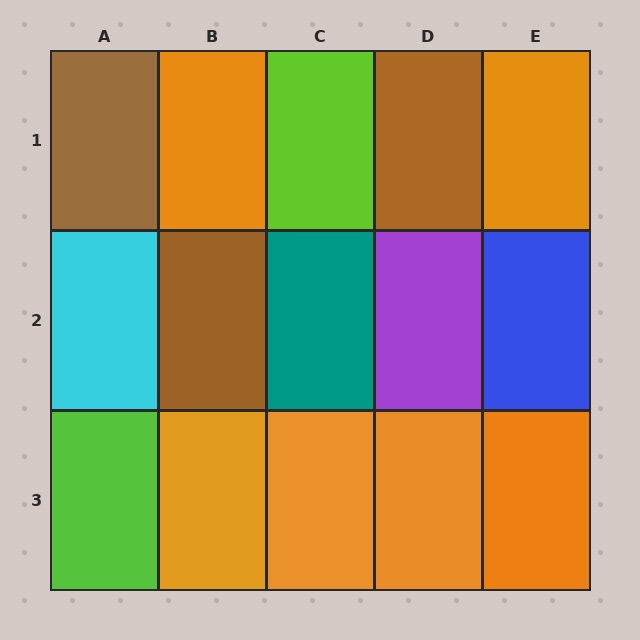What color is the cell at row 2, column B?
Brown.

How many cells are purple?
1 cell is purple.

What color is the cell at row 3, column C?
Orange.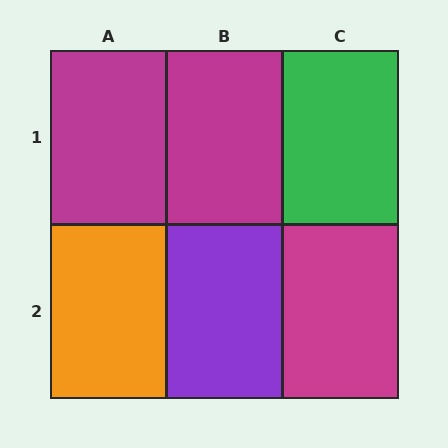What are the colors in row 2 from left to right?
Orange, purple, magenta.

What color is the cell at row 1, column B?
Magenta.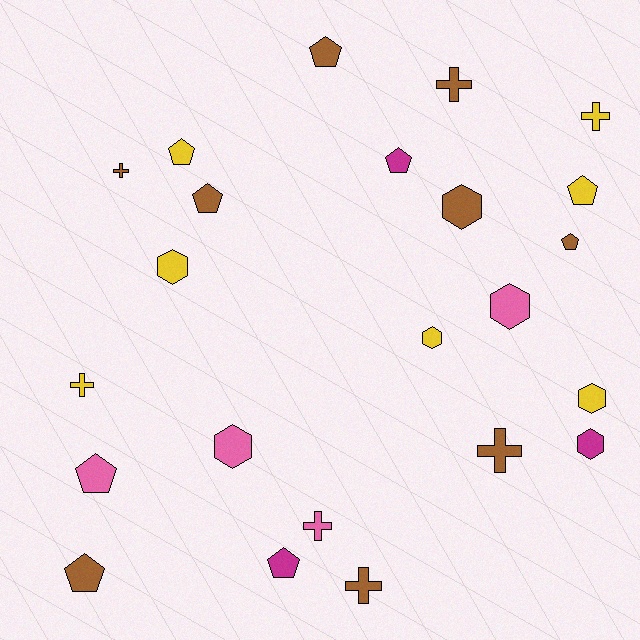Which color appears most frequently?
Brown, with 9 objects.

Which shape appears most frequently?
Pentagon, with 9 objects.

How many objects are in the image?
There are 23 objects.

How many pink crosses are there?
There is 1 pink cross.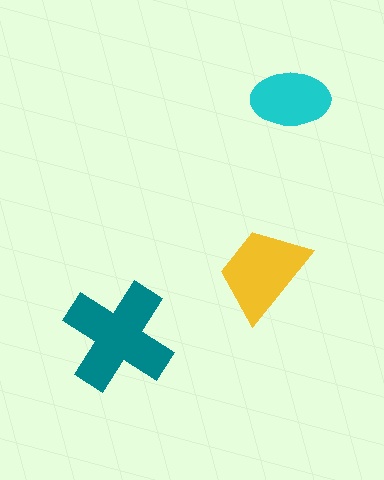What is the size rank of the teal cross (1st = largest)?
1st.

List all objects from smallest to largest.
The cyan ellipse, the yellow trapezoid, the teal cross.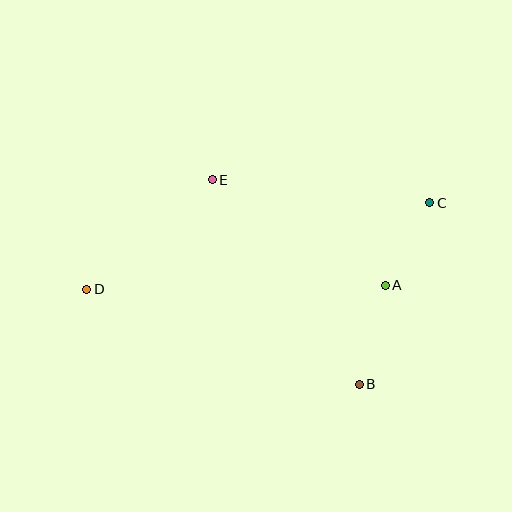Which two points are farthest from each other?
Points C and D are farthest from each other.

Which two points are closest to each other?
Points A and C are closest to each other.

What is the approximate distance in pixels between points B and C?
The distance between B and C is approximately 195 pixels.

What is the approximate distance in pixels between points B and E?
The distance between B and E is approximately 252 pixels.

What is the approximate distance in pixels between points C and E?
The distance between C and E is approximately 219 pixels.